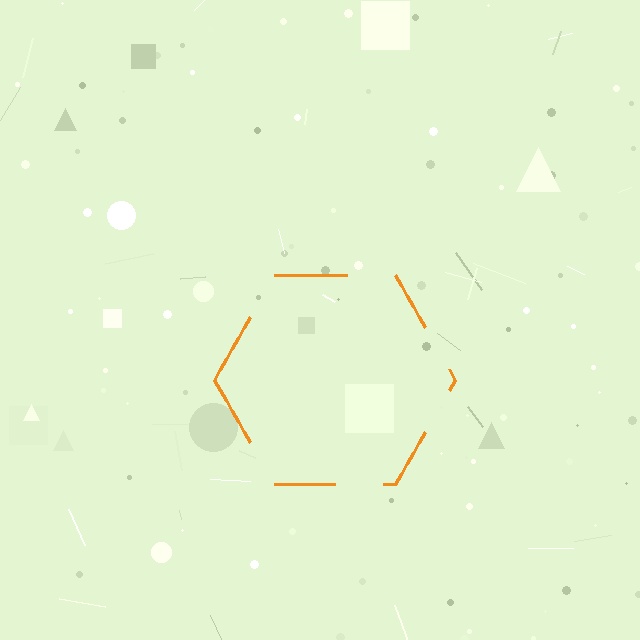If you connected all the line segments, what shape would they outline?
They would outline a hexagon.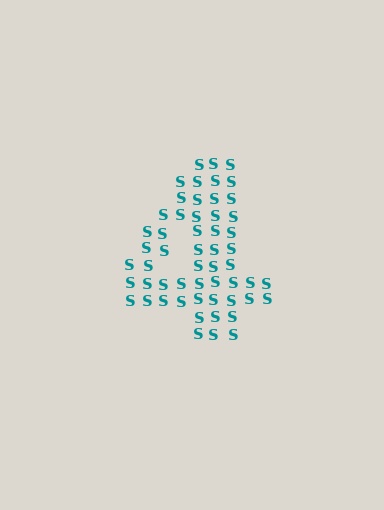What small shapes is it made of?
It is made of small letter S's.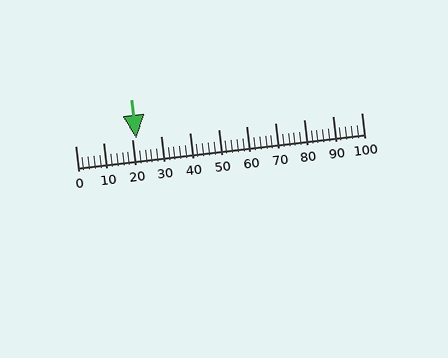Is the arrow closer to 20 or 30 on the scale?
The arrow is closer to 20.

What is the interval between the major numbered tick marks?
The major tick marks are spaced 10 units apart.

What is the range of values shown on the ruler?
The ruler shows values from 0 to 100.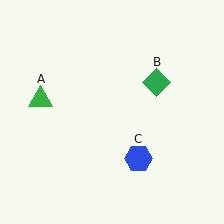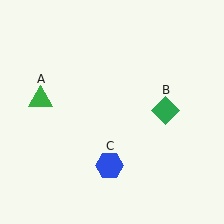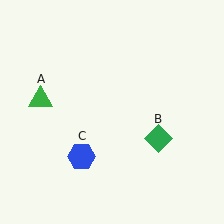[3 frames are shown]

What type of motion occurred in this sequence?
The green diamond (object B), blue hexagon (object C) rotated clockwise around the center of the scene.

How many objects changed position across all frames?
2 objects changed position: green diamond (object B), blue hexagon (object C).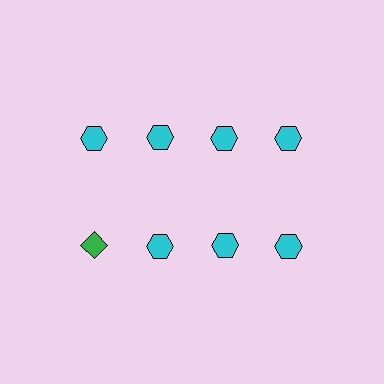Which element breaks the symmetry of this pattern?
The green diamond in the second row, leftmost column breaks the symmetry. All other shapes are cyan hexagons.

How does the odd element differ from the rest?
It differs in both color (green instead of cyan) and shape (diamond instead of hexagon).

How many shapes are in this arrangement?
There are 8 shapes arranged in a grid pattern.